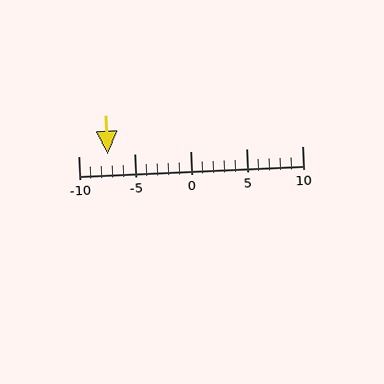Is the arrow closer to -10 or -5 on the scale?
The arrow is closer to -5.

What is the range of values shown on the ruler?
The ruler shows values from -10 to 10.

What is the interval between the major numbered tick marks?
The major tick marks are spaced 5 units apart.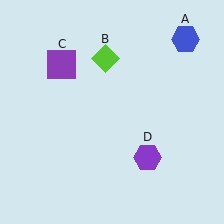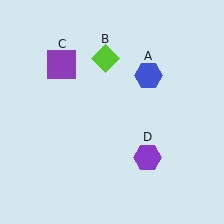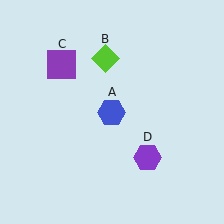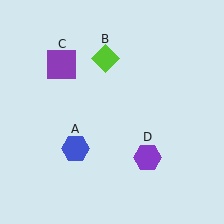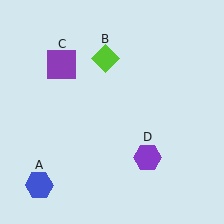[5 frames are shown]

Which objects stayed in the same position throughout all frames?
Lime diamond (object B) and purple square (object C) and purple hexagon (object D) remained stationary.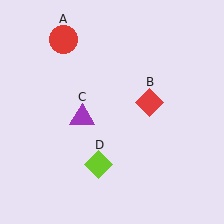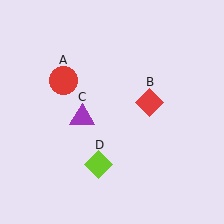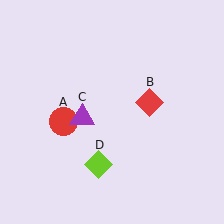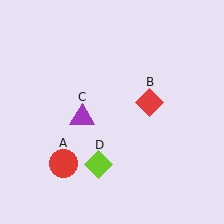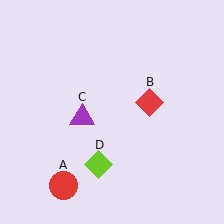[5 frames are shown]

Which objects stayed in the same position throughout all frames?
Red diamond (object B) and purple triangle (object C) and lime diamond (object D) remained stationary.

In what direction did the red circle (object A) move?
The red circle (object A) moved down.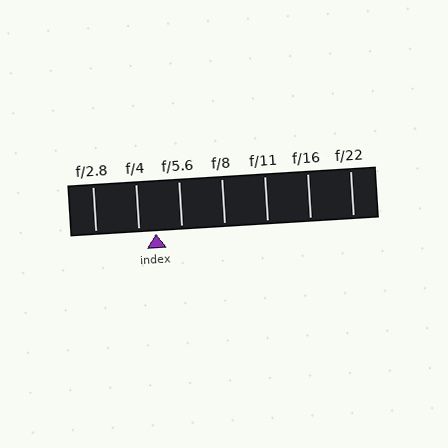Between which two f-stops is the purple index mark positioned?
The index mark is between f/4 and f/5.6.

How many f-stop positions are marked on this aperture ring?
There are 7 f-stop positions marked.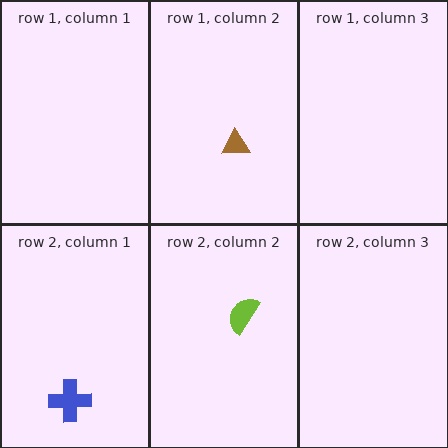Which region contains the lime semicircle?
The row 2, column 2 region.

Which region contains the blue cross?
The row 2, column 1 region.